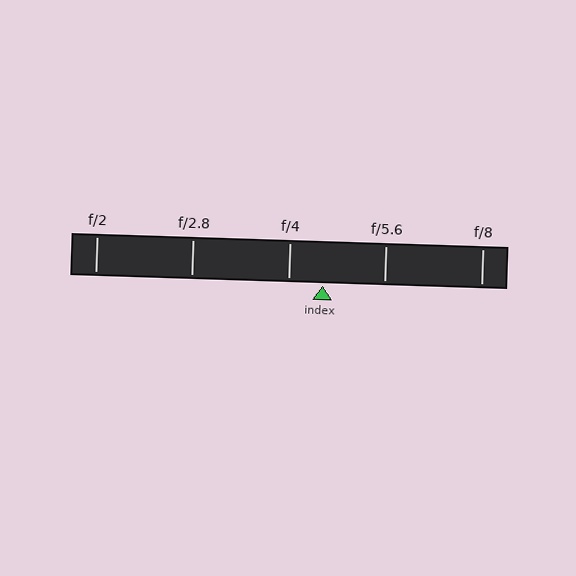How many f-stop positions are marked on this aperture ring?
There are 5 f-stop positions marked.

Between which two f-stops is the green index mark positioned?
The index mark is between f/4 and f/5.6.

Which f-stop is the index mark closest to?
The index mark is closest to f/4.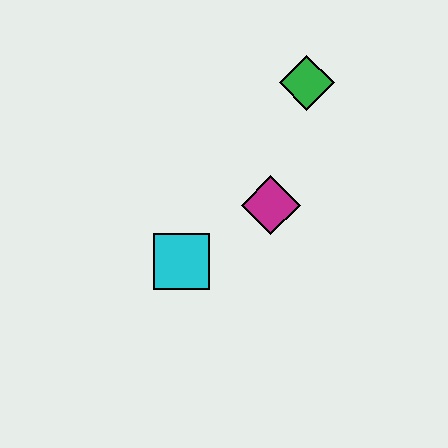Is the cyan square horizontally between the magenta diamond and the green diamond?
No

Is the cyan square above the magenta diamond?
No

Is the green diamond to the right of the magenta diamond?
Yes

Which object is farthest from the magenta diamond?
The green diamond is farthest from the magenta diamond.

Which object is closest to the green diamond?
The magenta diamond is closest to the green diamond.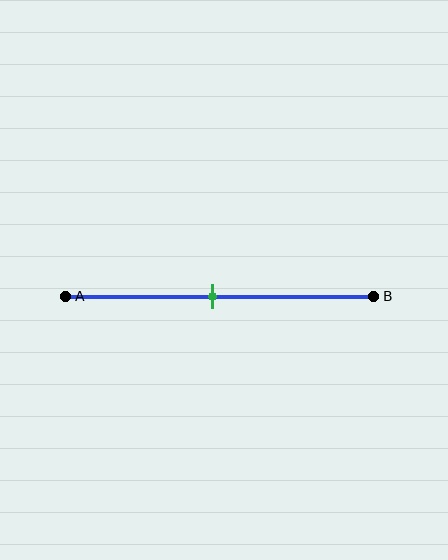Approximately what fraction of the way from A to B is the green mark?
The green mark is approximately 45% of the way from A to B.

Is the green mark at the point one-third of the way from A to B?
No, the mark is at about 45% from A, not at the 33% one-third point.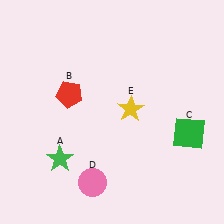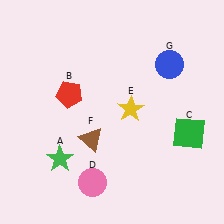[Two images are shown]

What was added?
A brown triangle (F), a blue circle (G) were added in Image 2.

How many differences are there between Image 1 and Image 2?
There are 2 differences between the two images.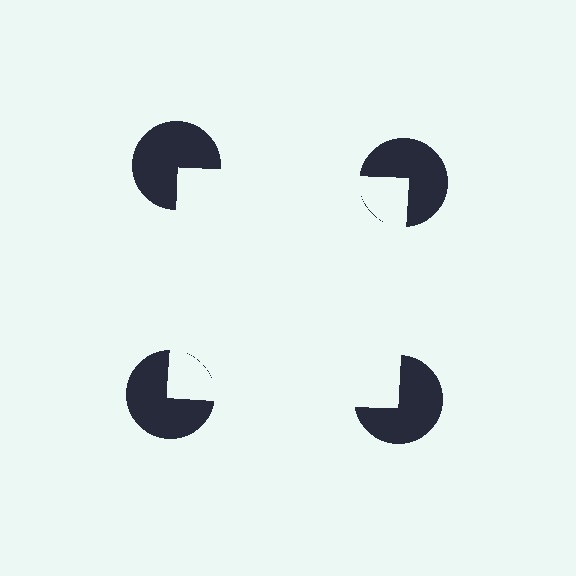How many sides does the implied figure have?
4 sides.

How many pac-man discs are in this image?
There are 4 — one at each vertex of the illusory square.